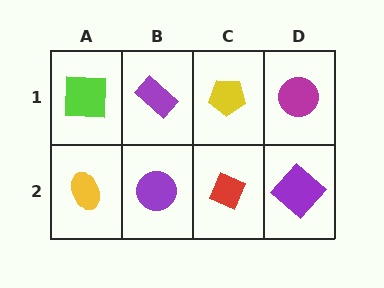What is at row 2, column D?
A purple diamond.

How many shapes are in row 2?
4 shapes.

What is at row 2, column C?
A red diamond.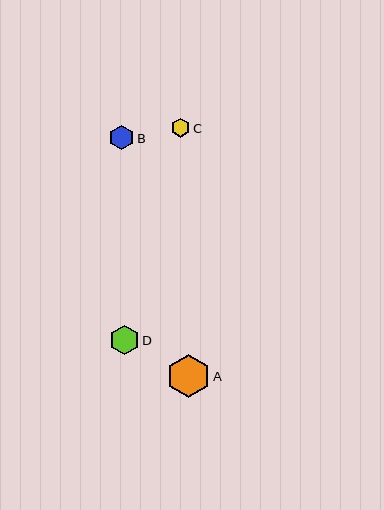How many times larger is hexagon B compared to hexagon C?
Hexagon B is approximately 1.3 times the size of hexagon C.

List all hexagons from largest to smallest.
From largest to smallest: A, D, B, C.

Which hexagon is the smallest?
Hexagon C is the smallest with a size of approximately 19 pixels.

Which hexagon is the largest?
Hexagon A is the largest with a size of approximately 44 pixels.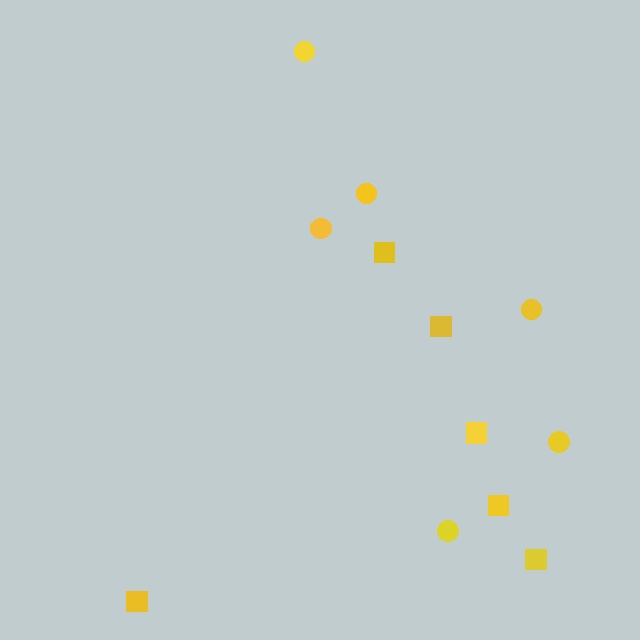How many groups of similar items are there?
There are 2 groups: one group of squares (6) and one group of circles (6).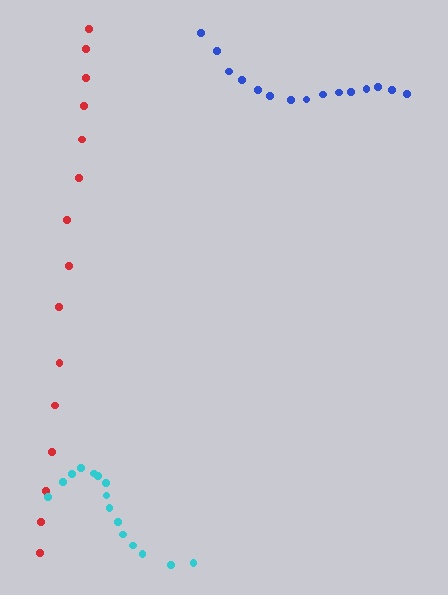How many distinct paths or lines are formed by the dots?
There are 3 distinct paths.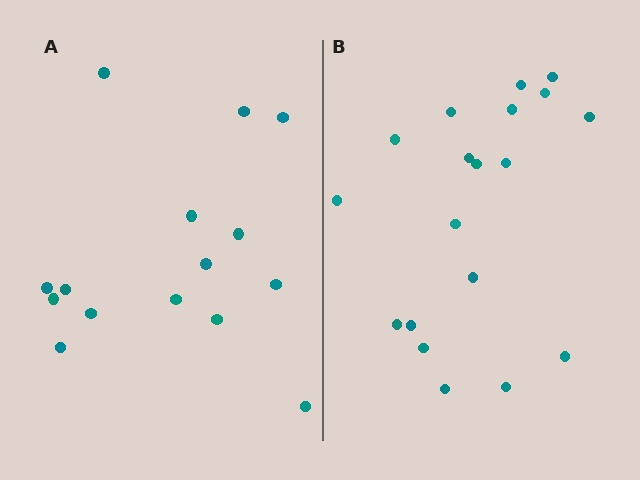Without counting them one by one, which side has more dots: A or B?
Region B (the right region) has more dots.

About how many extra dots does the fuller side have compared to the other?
Region B has about 4 more dots than region A.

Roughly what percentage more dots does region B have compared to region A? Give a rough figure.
About 25% more.